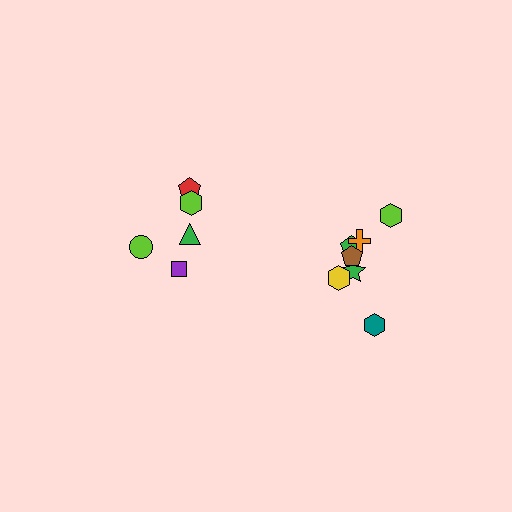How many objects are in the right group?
There are 7 objects.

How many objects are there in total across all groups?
There are 12 objects.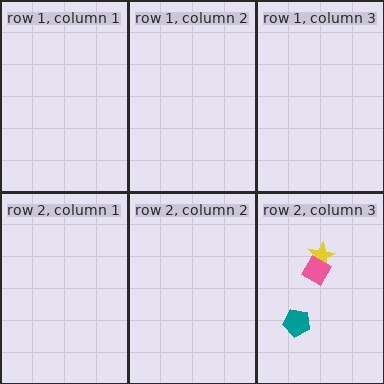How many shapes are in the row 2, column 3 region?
3.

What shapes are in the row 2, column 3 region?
The yellow star, the pink diamond, the teal pentagon.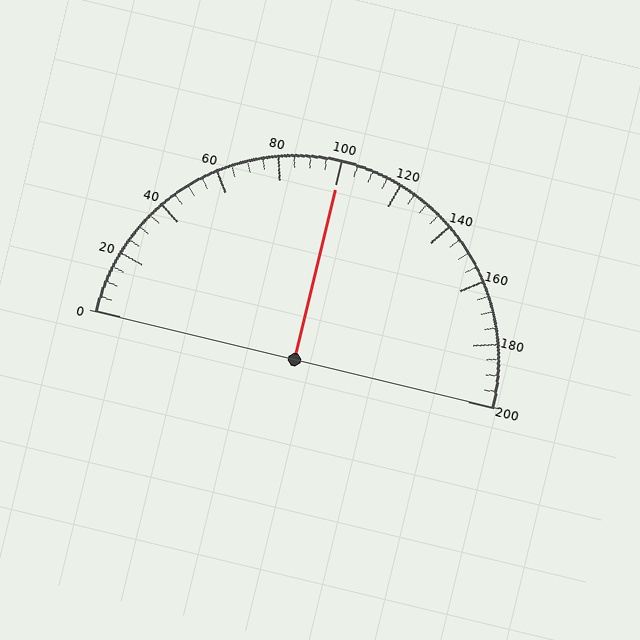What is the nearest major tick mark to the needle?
The nearest major tick mark is 100.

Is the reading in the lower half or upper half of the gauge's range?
The reading is in the upper half of the range (0 to 200).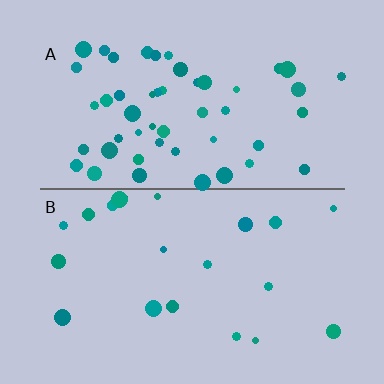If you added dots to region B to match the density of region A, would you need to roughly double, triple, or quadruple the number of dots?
Approximately double.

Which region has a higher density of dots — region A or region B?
A (the top).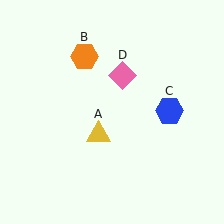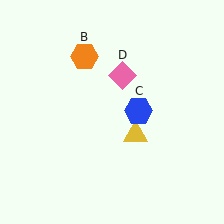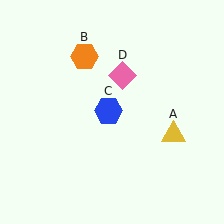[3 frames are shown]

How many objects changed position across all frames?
2 objects changed position: yellow triangle (object A), blue hexagon (object C).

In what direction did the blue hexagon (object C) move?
The blue hexagon (object C) moved left.